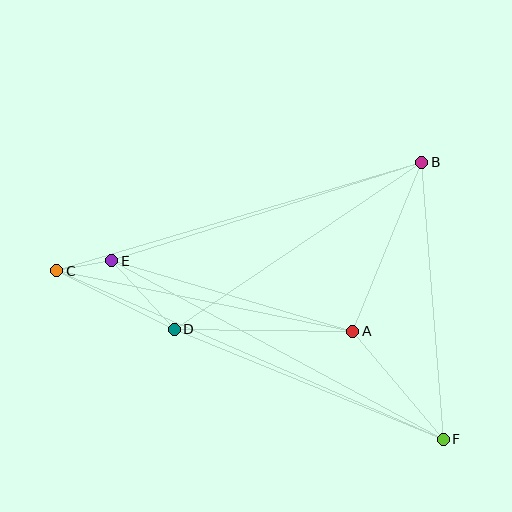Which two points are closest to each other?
Points C and E are closest to each other.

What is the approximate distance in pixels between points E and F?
The distance between E and F is approximately 377 pixels.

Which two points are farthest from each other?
Points C and F are farthest from each other.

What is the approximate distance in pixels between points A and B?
The distance between A and B is approximately 183 pixels.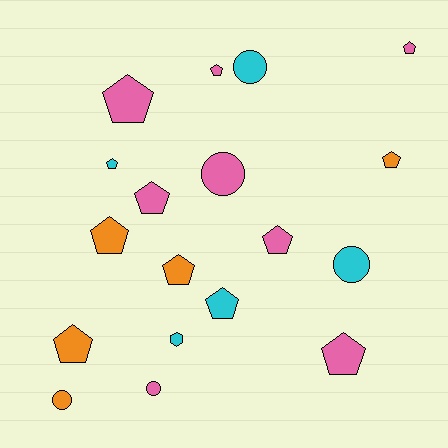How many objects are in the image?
There are 18 objects.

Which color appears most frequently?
Pink, with 8 objects.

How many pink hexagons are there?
There are no pink hexagons.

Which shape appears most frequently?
Pentagon, with 12 objects.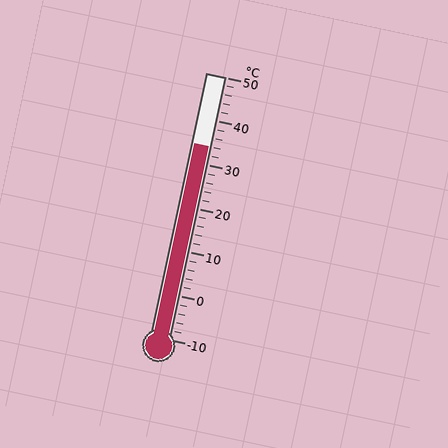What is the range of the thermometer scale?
The thermometer scale ranges from -10°C to 50°C.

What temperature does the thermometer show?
The thermometer shows approximately 34°C.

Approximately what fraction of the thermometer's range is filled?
The thermometer is filled to approximately 75% of its range.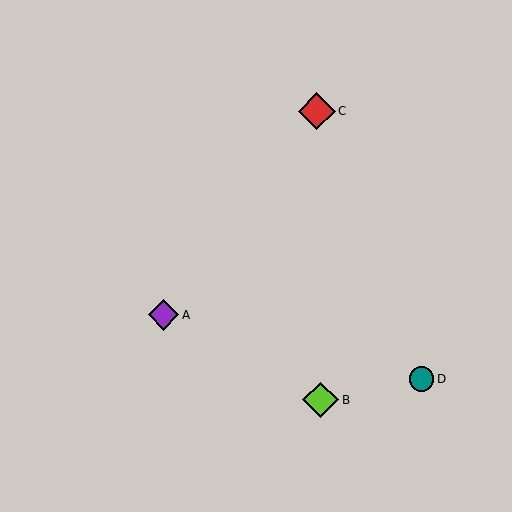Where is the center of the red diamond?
The center of the red diamond is at (317, 111).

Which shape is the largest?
The red diamond (labeled C) is the largest.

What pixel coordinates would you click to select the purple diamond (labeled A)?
Click at (164, 315) to select the purple diamond A.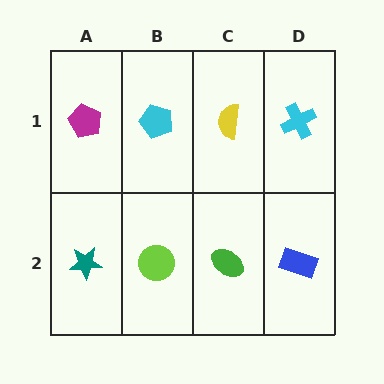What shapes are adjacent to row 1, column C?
A green ellipse (row 2, column C), a cyan pentagon (row 1, column B), a cyan cross (row 1, column D).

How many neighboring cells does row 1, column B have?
3.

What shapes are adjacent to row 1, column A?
A teal star (row 2, column A), a cyan pentagon (row 1, column B).